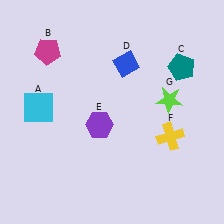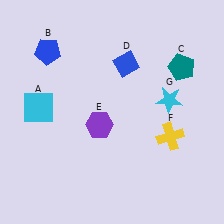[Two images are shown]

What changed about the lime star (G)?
In Image 1, G is lime. In Image 2, it changed to cyan.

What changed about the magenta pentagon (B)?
In Image 1, B is magenta. In Image 2, it changed to blue.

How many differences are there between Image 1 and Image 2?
There are 2 differences between the two images.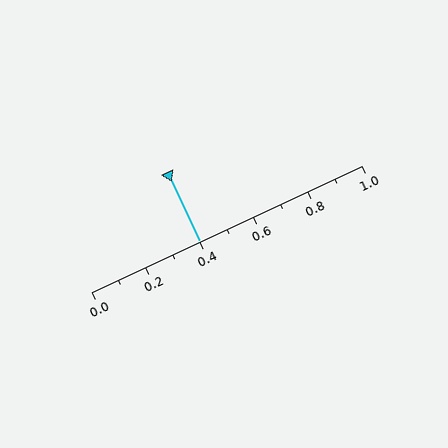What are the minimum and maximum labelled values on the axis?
The axis runs from 0.0 to 1.0.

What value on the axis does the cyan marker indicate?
The marker indicates approximately 0.4.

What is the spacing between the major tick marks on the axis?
The major ticks are spaced 0.2 apart.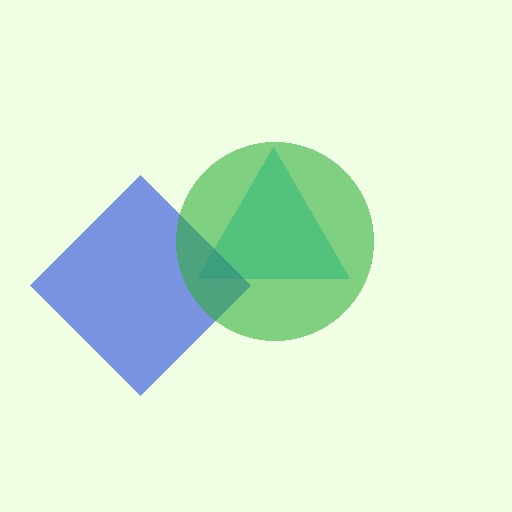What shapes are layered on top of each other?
The layered shapes are: a cyan triangle, a blue diamond, a green circle.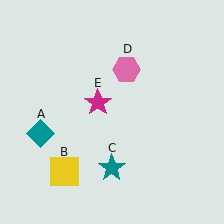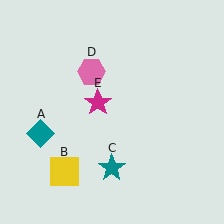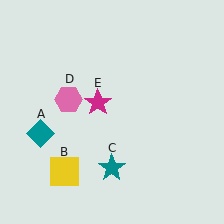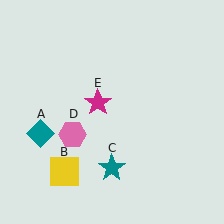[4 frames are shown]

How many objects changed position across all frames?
1 object changed position: pink hexagon (object D).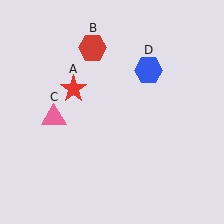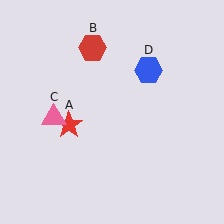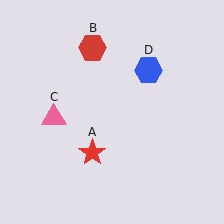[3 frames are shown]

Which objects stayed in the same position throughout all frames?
Red hexagon (object B) and pink triangle (object C) and blue hexagon (object D) remained stationary.